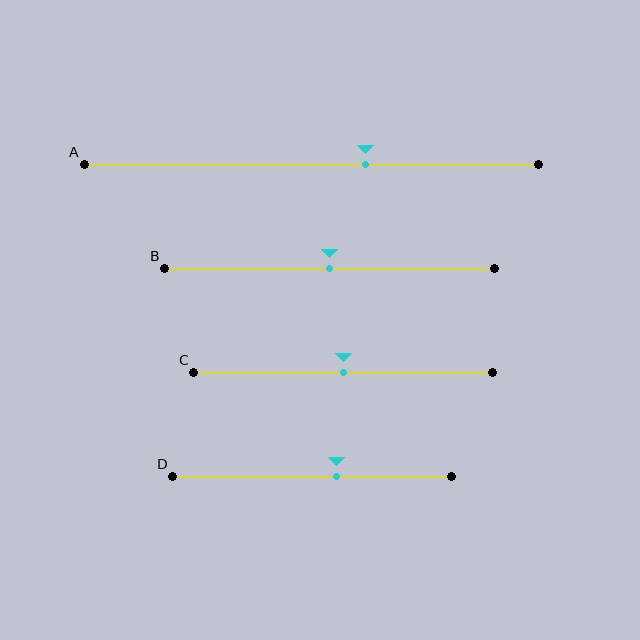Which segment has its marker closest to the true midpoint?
Segment B has its marker closest to the true midpoint.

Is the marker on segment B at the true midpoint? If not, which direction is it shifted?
Yes, the marker on segment B is at the true midpoint.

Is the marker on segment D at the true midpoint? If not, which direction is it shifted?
No, the marker on segment D is shifted to the right by about 9% of the segment length.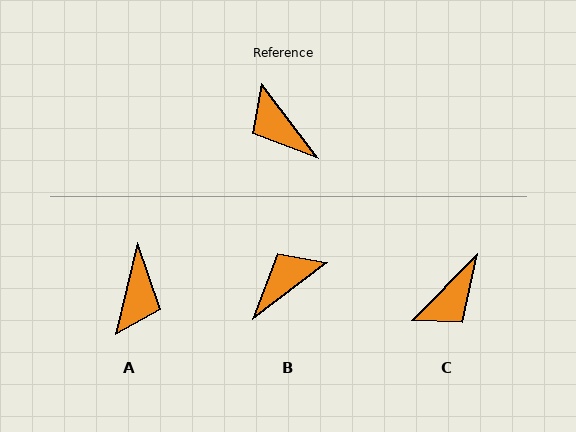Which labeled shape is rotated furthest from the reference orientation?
A, about 130 degrees away.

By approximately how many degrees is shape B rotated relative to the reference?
Approximately 90 degrees clockwise.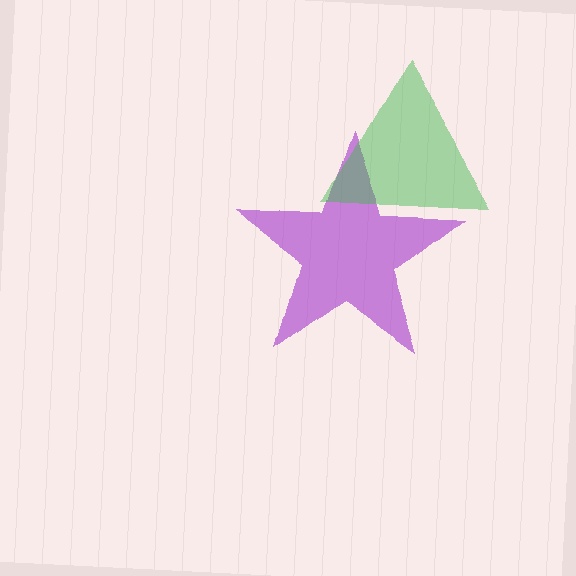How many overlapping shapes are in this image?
There are 2 overlapping shapes in the image.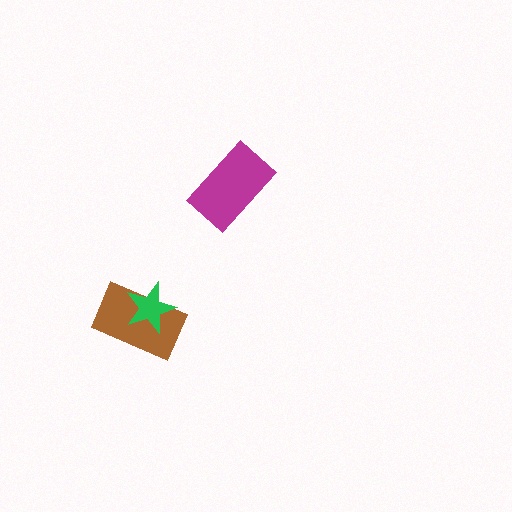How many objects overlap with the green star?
1 object overlaps with the green star.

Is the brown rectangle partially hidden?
Yes, it is partially covered by another shape.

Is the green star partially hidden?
No, no other shape covers it.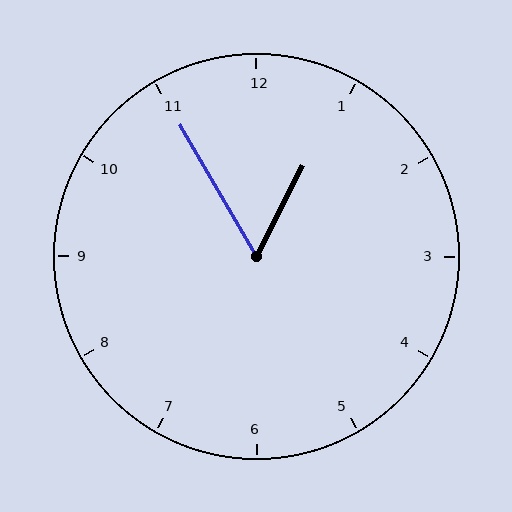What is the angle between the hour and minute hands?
Approximately 58 degrees.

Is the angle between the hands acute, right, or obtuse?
It is acute.